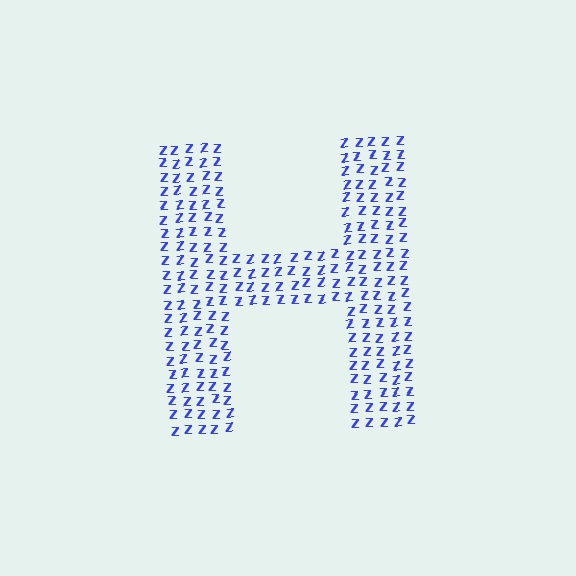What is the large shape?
The large shape is the letter H.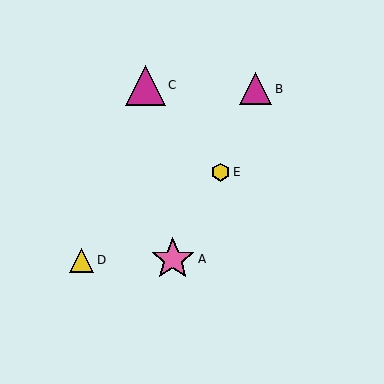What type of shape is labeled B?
Shape B is a magenta triangle.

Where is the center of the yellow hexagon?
The center of the yellow hexagon is at (221, 172).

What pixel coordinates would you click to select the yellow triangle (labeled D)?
Click at (82, 260) to select the yellow triangle D.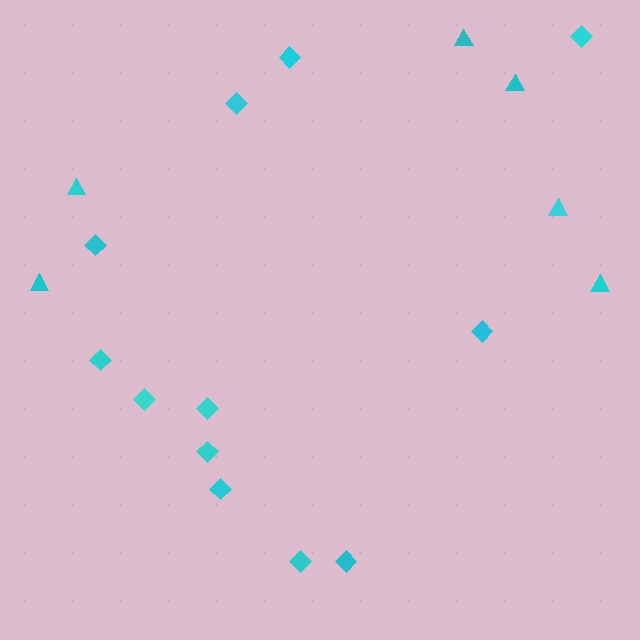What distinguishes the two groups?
There are 2 groups: one group of diamonds (12) and one group of triangles (6).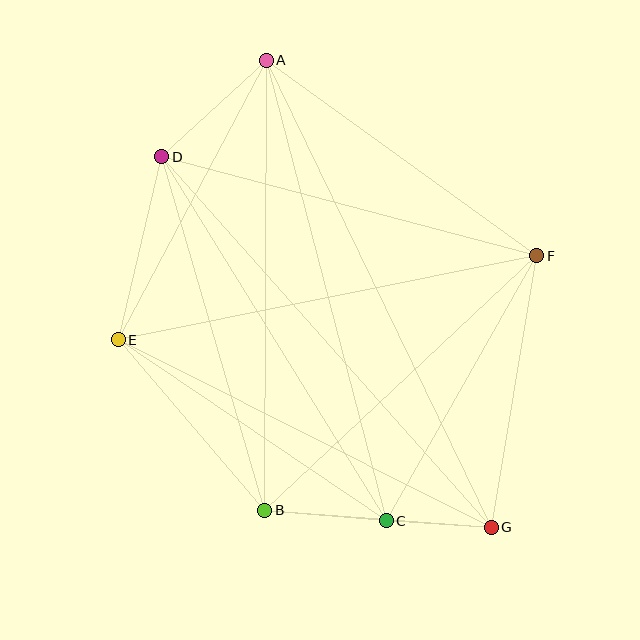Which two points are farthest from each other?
Points A and G are farthest from each other.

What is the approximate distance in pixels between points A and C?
The distance between A and C is approximately 476 pixels.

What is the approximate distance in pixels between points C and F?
The distance between C and F is approximately 305 pixels.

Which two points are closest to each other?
Points C and G are closest to each other.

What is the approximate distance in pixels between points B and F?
The distance between B and F is approximately 373 pixels.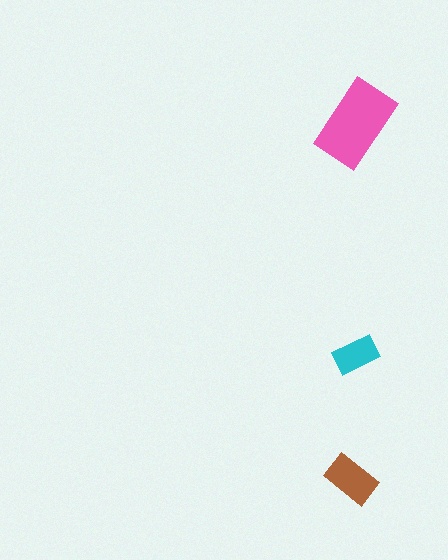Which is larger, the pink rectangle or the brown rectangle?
The pink one.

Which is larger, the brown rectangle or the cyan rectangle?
The brown one.